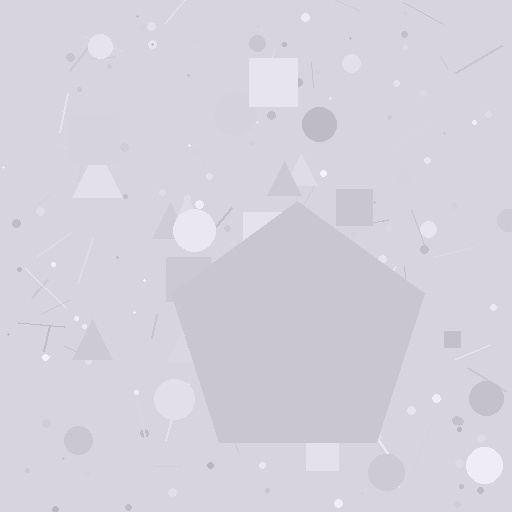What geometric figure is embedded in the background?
A pentagon is embedded in the background.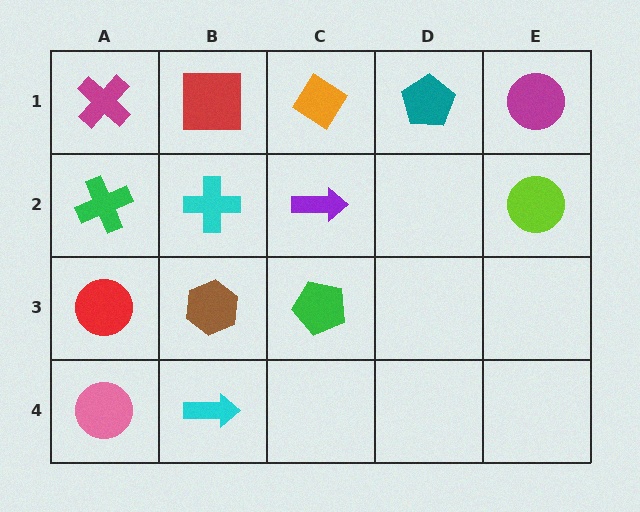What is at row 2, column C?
A purple arrow.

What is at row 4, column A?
A pink circle.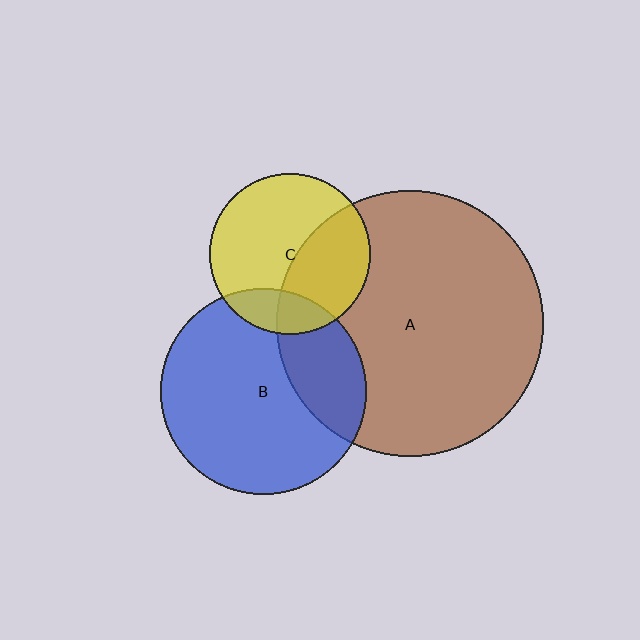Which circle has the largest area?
Circle A (brown).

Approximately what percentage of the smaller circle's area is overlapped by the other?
Approximately 40%.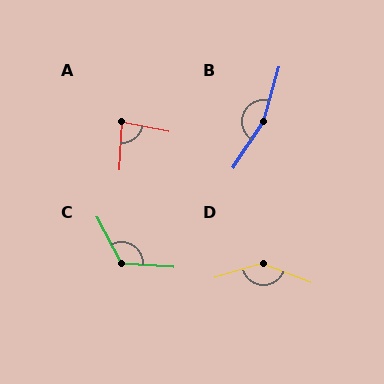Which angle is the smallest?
A, at approximately 81 degrees.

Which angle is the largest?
B, at approximately 162 degrees.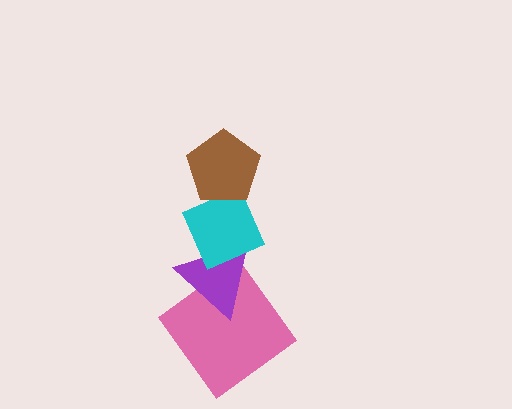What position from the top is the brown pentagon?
The brown pentagon is 1st from the top.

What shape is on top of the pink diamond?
The purple triangle is on top of the pink diamond.